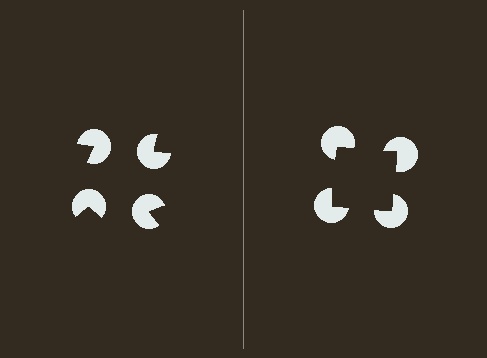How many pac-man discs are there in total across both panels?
8 — 4 on each side.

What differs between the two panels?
The pac-man discs are positioned identically on both sides; only the wedge orientations differ. On the right they align to a square; on the left they are misaligned.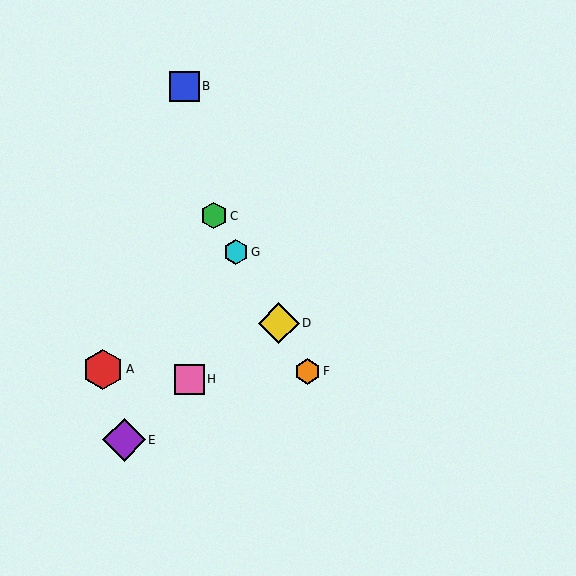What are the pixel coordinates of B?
Object B is at (184, 86).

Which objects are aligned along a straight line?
Objects C, D, F, G are aligned along a straight line.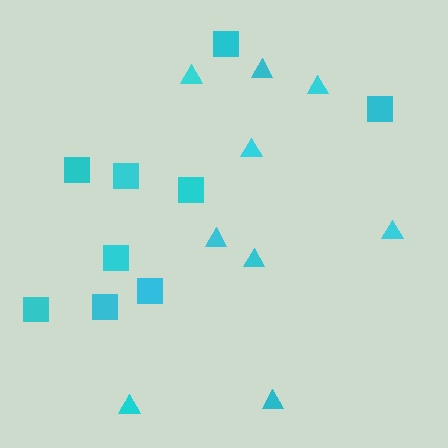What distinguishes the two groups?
There are 2 groups: one group of squares (9) and one group of triangles (9).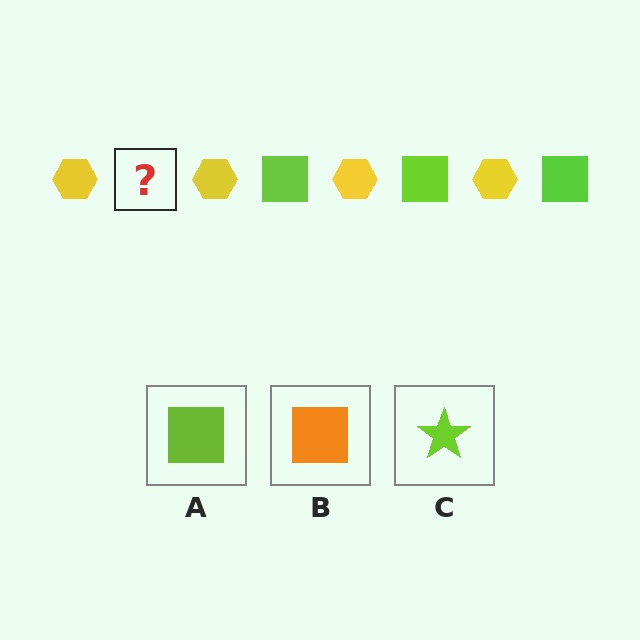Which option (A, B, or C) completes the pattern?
A.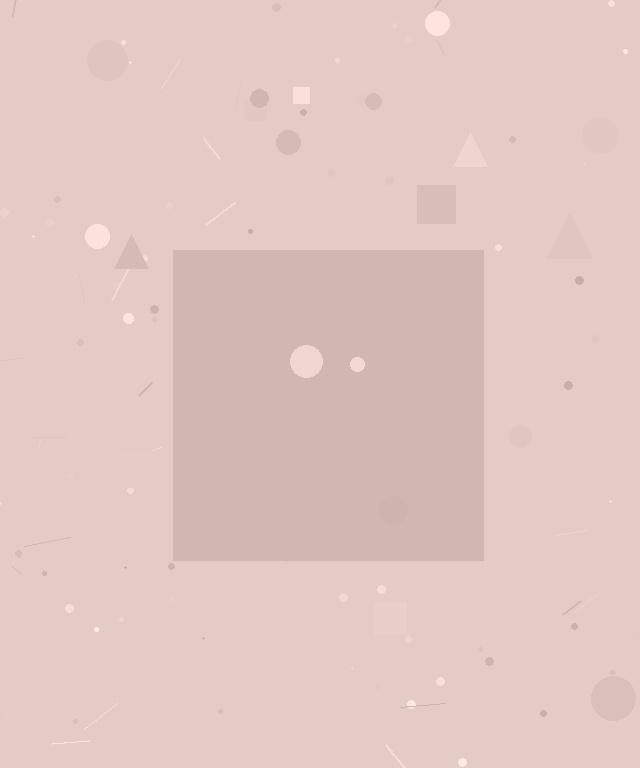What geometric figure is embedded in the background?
A square is embedded in the background.